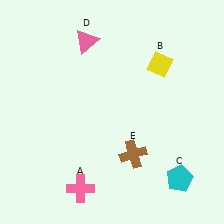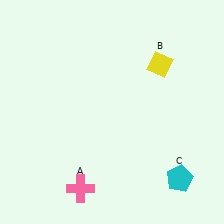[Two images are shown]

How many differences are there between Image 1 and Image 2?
There are 2 differences between the two images.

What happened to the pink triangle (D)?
The pink triangle (D) was removed in Image 2. It was in the top-left area of Image 1.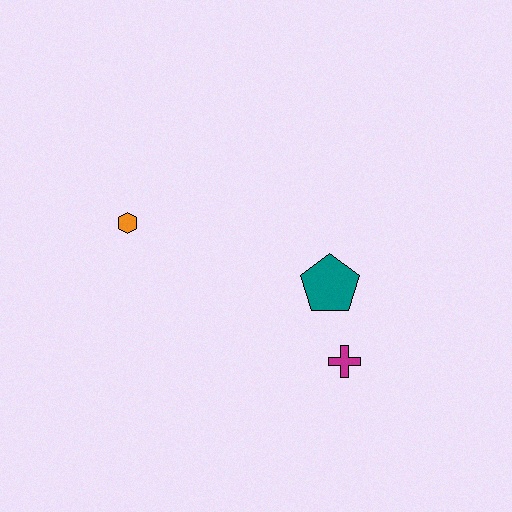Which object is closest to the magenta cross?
The teal pentagon is closest to the magenta cross.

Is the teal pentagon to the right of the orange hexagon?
Yes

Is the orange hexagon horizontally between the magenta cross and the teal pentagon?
No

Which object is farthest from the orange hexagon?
The magenta cross is farthest from the orange hexagon.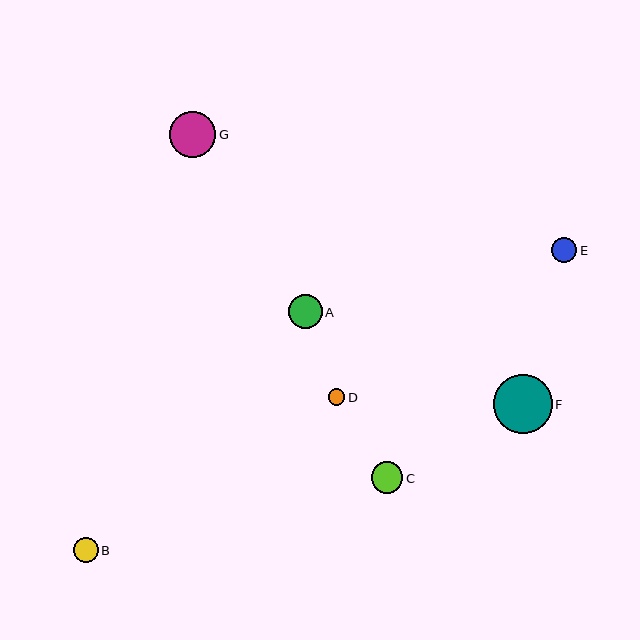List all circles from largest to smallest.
From largest to smallest: F, G, A, C, B, E, D.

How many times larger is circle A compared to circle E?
Circle A is approximately 1.4 times the size of circle E.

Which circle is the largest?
Circle F is the largest with a size of approximately 59 pixels.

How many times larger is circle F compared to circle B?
Circle F is approximately 2.3 times the size of circle B.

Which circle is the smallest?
Circle D is the smallest with a size of approximately 17 pixels.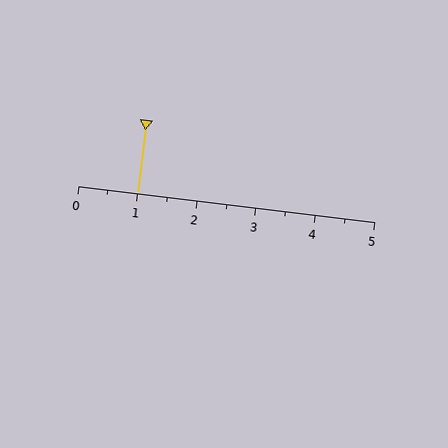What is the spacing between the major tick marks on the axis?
The major ticks are spaced 1 apart.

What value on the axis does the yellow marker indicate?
The marker indicates approximately 1.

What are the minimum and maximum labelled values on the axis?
The axis runs from 0 to 5.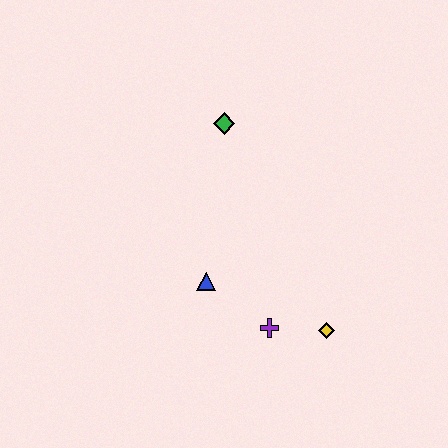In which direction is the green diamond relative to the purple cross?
The green diamond is above the purple cross.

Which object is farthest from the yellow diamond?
The green diamond is farthest from the yellow diamond.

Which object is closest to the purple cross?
The yellow diamond is closest to the purple cross.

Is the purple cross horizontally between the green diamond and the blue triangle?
No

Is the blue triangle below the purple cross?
No